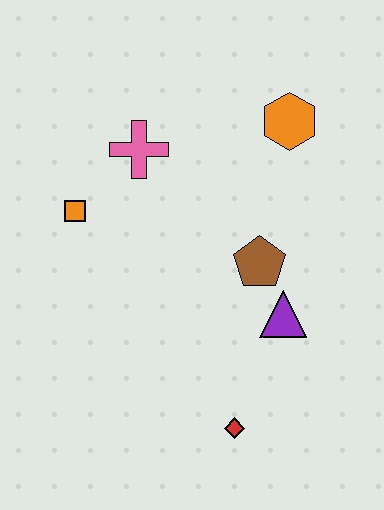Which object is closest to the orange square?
The pink cross is closest to the orange square.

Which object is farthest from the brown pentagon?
The orange square is farthest from the brown pentagon.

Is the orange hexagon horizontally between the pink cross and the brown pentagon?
No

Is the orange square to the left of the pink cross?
Yes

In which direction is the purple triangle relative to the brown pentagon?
The purple triangle is below the brown pentagon.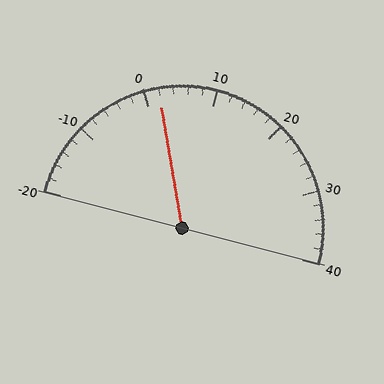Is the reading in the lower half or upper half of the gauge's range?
The reading is in the lower half of the range (-20 to 40).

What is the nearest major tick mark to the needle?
The nearest major tick mark is 0.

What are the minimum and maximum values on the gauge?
The gauge ranges from -20 to 40.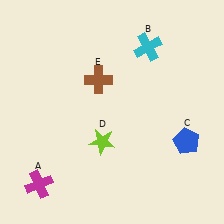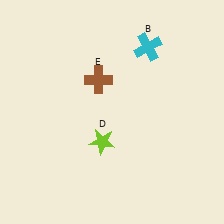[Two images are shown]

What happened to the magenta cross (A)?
The magenta cross (A) was removed in Image 2. It was in the bottom-left area of Image 1.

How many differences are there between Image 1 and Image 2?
There are 2 differences between the two images.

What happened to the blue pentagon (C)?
The blue pentagon (C) was removed in Image 2. It was in the bottom-right area of Image 1.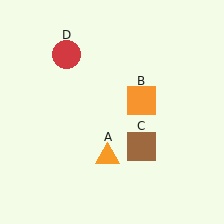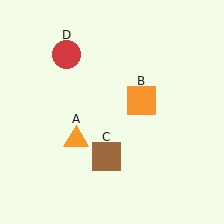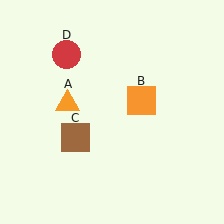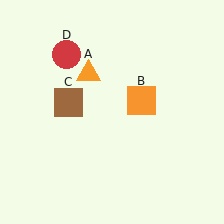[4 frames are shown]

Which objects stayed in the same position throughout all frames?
Orange square (object B) and red circle (object D) remained stationary.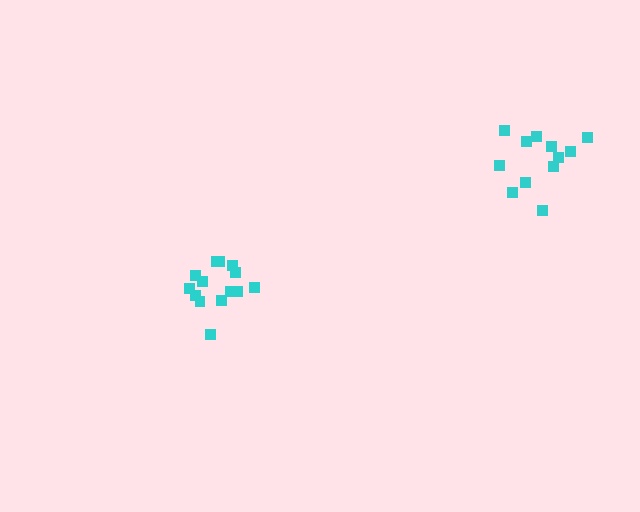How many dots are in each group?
Group 1: 14 dots, Group 2: 12 dots (26 total).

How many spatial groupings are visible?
There are 2 spatial groupings.